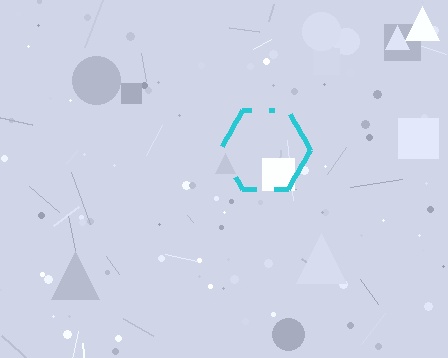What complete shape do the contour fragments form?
The contour fragments form a hexagon.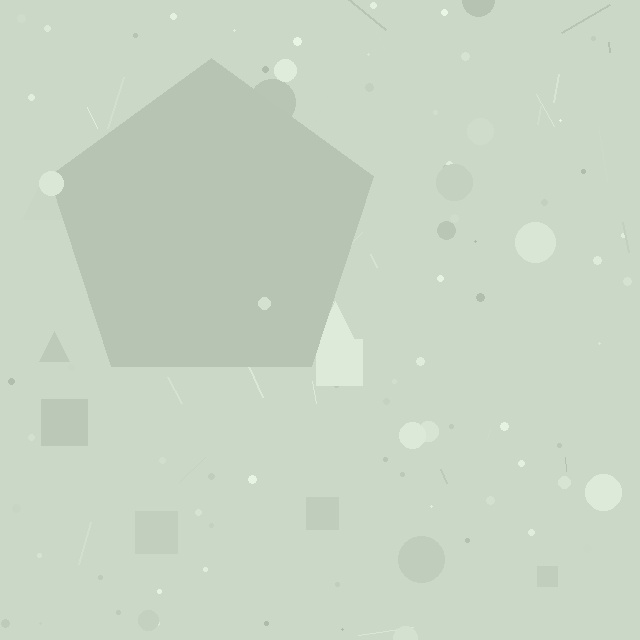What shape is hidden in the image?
A pentagon is hidden in the image.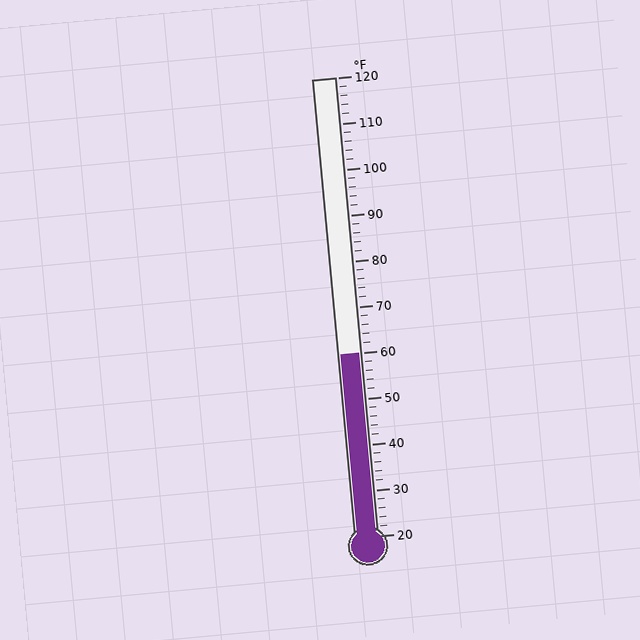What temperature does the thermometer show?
The thermometer shows approximately 60°F.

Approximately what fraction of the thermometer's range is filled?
The thermometer is filled to approximately 40% of its range.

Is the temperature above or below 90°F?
The temperature is below 90°F.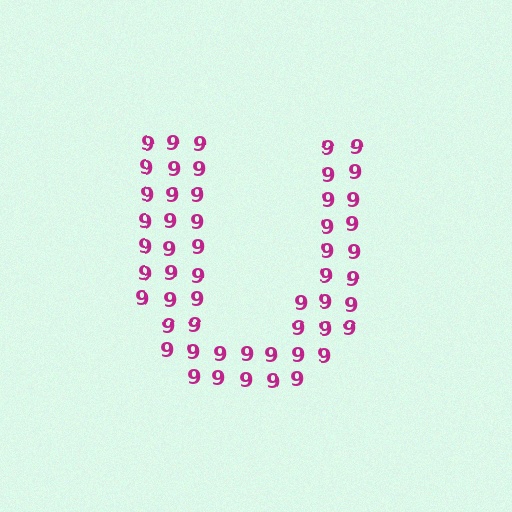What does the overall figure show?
The overall figure shows the letter U.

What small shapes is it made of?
It is made of small digit 9's.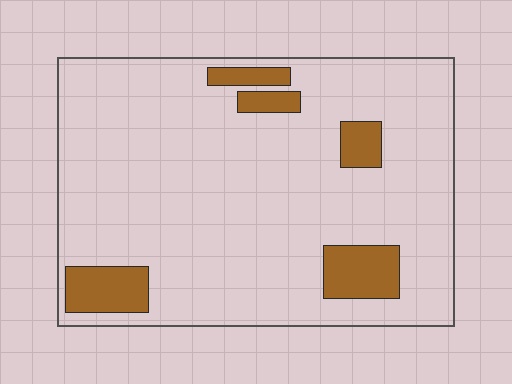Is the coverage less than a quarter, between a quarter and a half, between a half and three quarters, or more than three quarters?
Less than a quarter.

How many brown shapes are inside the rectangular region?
5.